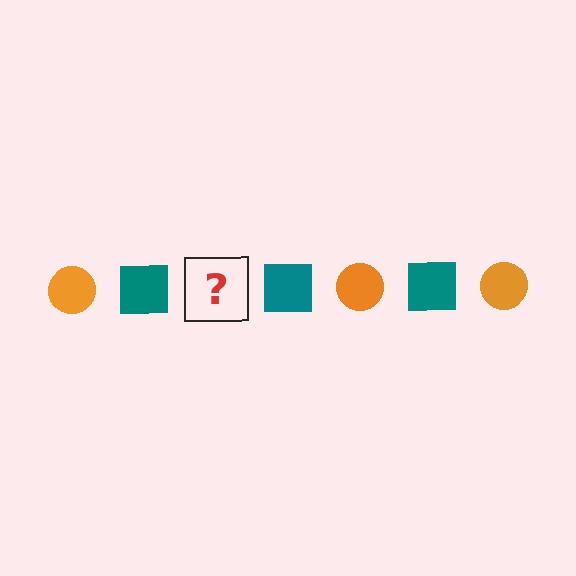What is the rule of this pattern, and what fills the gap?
The rule is that the pattern alternates between orange circle and teal square. The gap should be filled with an orange circle.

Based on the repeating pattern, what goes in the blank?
The blank should be an orange circle.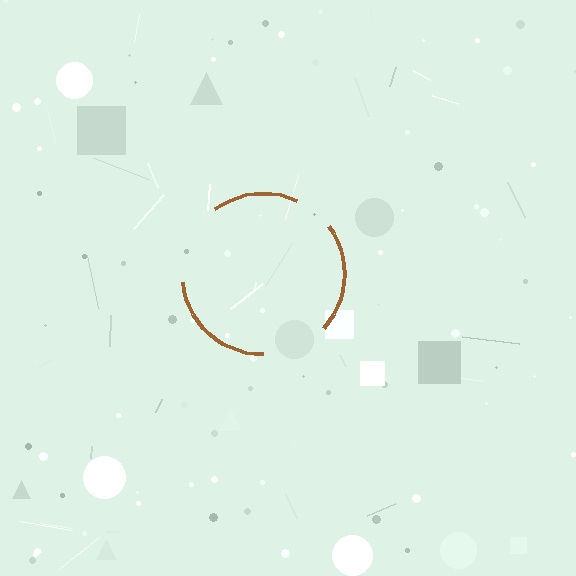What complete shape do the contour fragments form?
The contour fragments form a circle.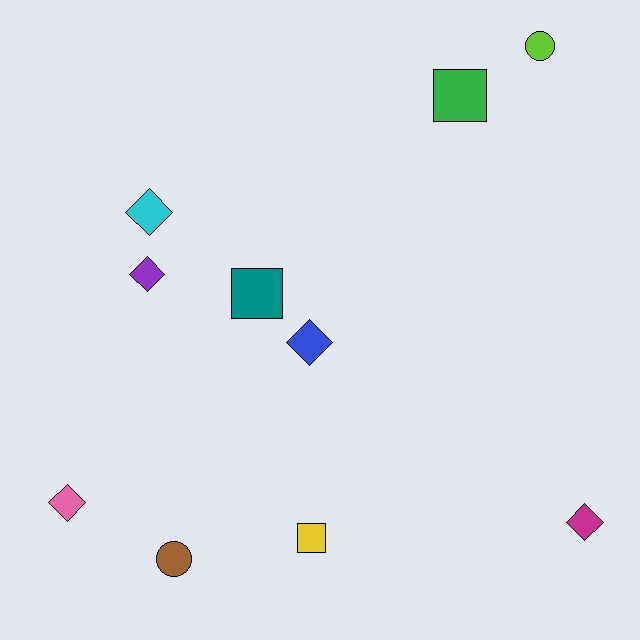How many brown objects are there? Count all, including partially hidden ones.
There is 1 brown object.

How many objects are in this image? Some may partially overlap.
There are 10 objects.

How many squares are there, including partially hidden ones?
There are 3 squares.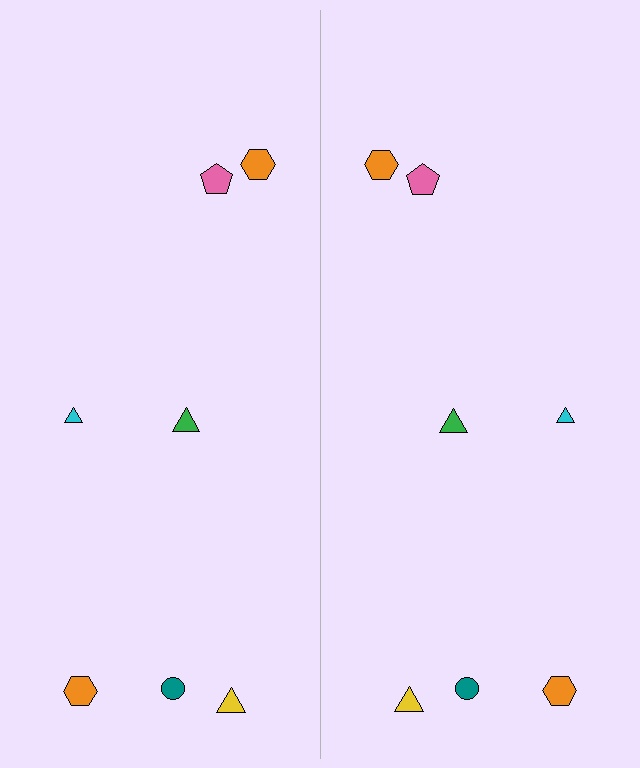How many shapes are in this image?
There are 14 shapes in this image.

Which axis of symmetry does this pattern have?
The pattern has a vertical axis of symmetry running through the center of the image.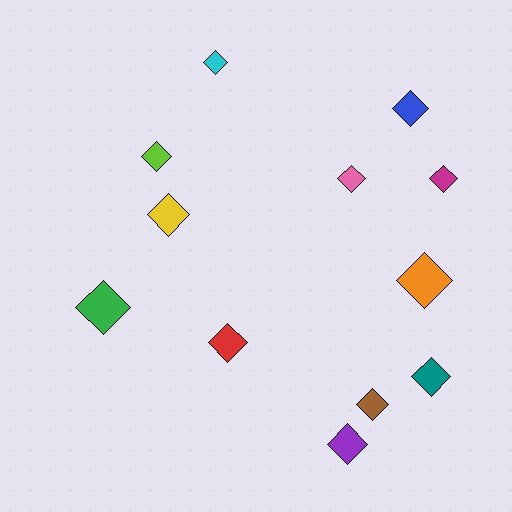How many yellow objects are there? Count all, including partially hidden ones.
There is 1 yellow object.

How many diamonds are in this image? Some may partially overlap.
There are 12 diamonds.